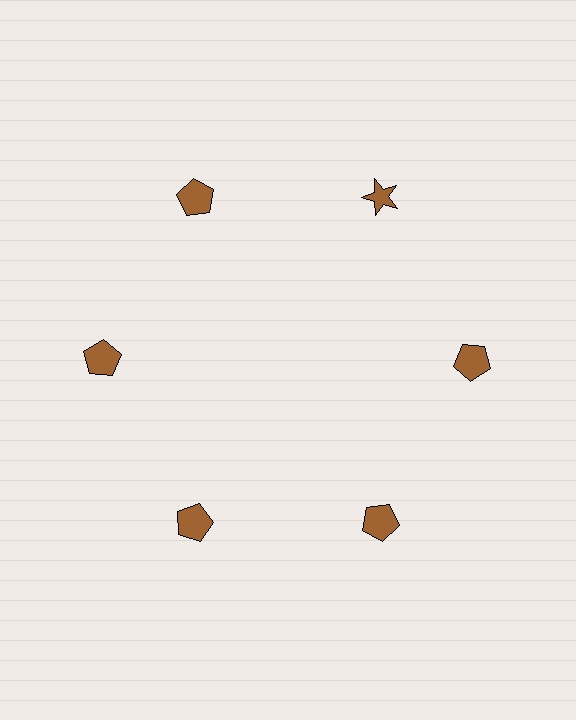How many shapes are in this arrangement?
There are 6 shapes arranged in a ring pattern.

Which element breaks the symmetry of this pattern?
The brown star at roughly the 1 o'clock position breaks the symmetry. All other shapes are brown pentagons.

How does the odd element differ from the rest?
It has a different shape: star instead of pentagon.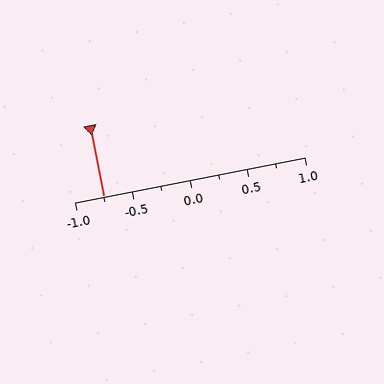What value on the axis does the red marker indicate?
The marker indicates approximately -0.75.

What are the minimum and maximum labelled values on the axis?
The axis runs from -1.0 to 1.0.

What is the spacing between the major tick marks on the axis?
The major ticks are spaced 0.5 apart.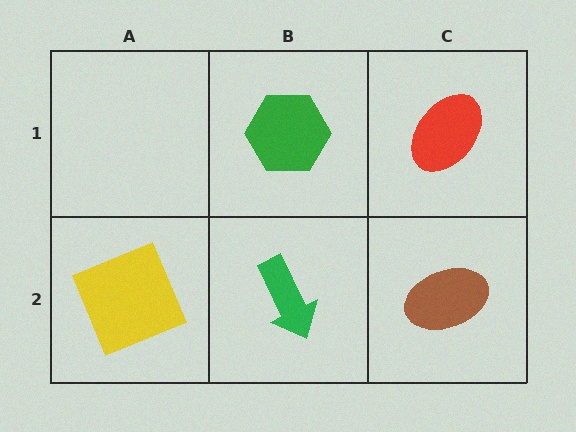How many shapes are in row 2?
3 shapes.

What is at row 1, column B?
A green hexagon.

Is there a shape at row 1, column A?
No, that cell is empty.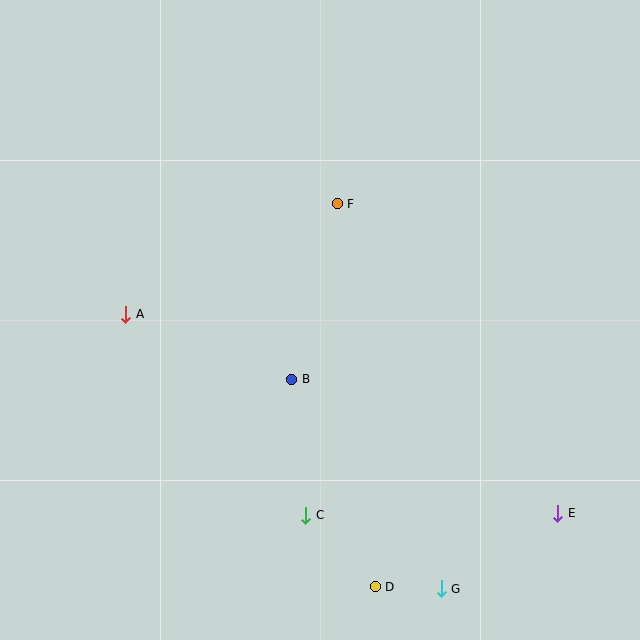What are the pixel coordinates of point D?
Point D is at (375, 587).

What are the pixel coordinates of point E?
Point E is at (558, 513).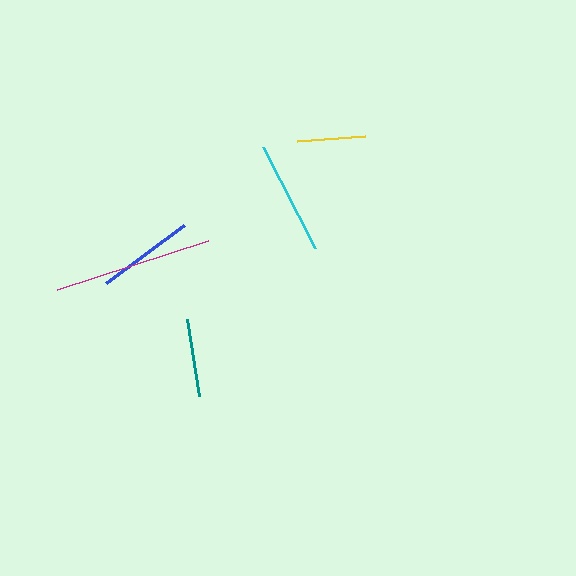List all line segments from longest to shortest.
From longest to shortest: magenta, cyan, blue, teal, yellow.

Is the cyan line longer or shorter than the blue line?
The cyan line is longer than the blue line.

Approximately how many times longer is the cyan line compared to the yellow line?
The cyan line is approximately 1.7 times the length of the yellow line.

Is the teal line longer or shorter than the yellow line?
The teal line is longer than the yellow line.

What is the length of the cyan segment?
The cyan segment is approximately 114 pixels long.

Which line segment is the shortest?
The yellow line is the shortest at approximately 68 pixels.